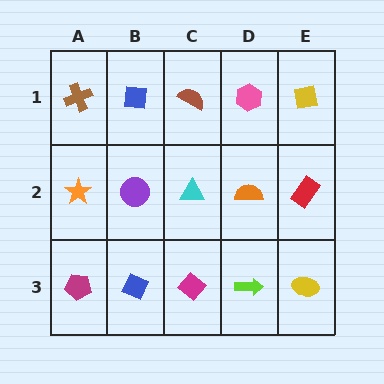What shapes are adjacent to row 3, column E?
A red rectangle (row 2, column E), a lime arrow (row 3, column D).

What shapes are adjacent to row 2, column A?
A brown cross (row 1, column A), a magenta pentagon (row 3, column A), a purple circle (row 2, column B).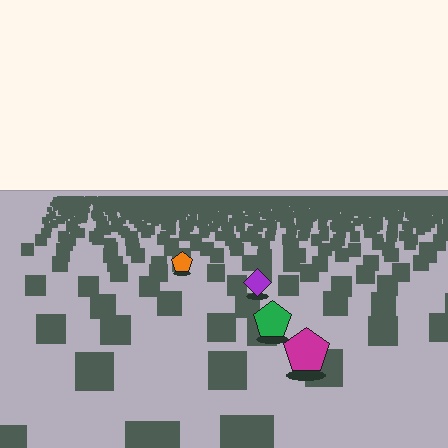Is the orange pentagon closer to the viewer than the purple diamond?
No. The purple diamond is closer — you can tell from the texture gradient: the ground texture is coarser near it.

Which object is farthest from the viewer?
The orange pentagon is farthest from the viewer. It appears smaller and the ground texture around it is denser.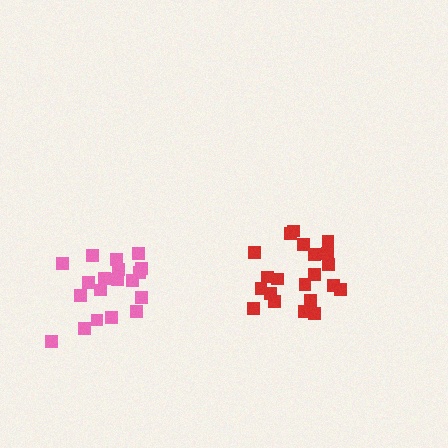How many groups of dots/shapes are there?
There are 2 groups.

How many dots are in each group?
Group 1: 21 dots, Group 2: 19 dots (40 total).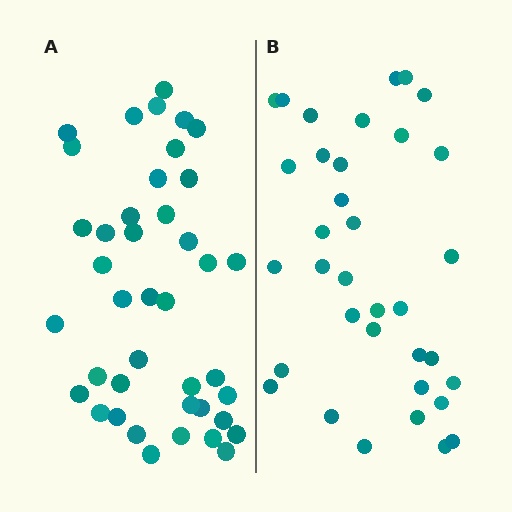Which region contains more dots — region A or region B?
Region A (the left region) has more dots.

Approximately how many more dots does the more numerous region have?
Region A has about 6 more dots than region B.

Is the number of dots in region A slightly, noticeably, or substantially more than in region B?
Region A has only slightly more — the two regions are fairly close. The ratio is roughly 1.2 to 1.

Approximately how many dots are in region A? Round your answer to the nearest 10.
About 40 dots. (The exact count is 41, which rounds to 40.)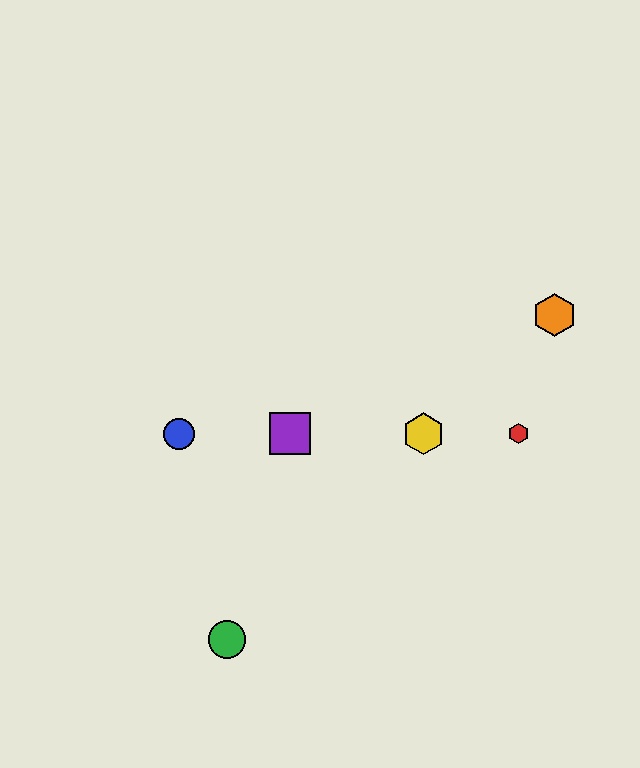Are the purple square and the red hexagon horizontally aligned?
Yes, both are at y≈434.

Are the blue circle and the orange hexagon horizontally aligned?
No, the blue circle is at y≈434 and the orange hexagon is at y≈315.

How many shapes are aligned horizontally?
4 shapes (the red hexagon, the blue circle, the yellow hexagon, the purple square) are aligned horizontally.